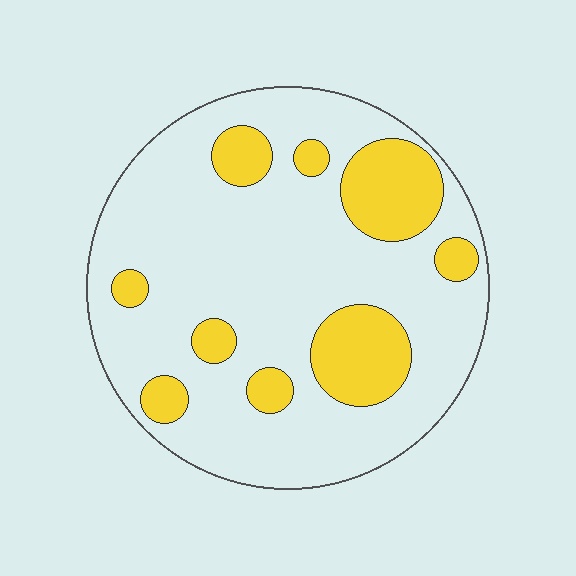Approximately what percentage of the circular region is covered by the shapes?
Approximately 25%.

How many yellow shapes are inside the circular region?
9.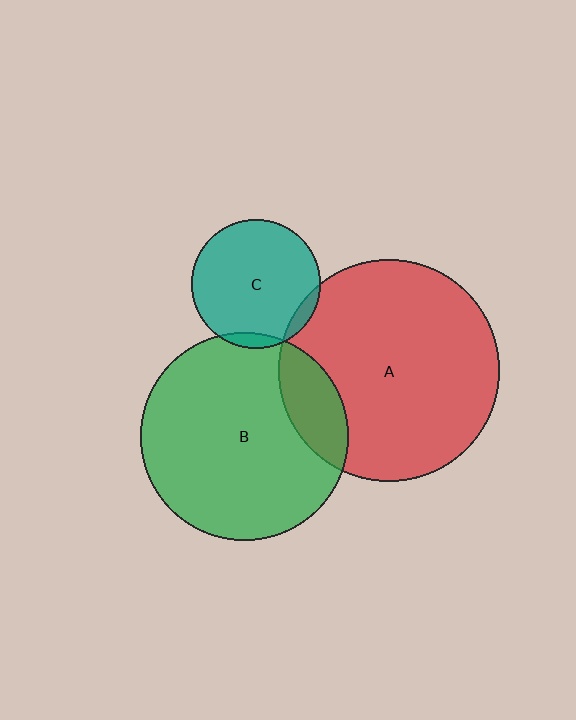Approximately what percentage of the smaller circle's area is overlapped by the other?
Approximately 5%.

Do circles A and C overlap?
Yes.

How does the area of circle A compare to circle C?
Approximately 2.9 times.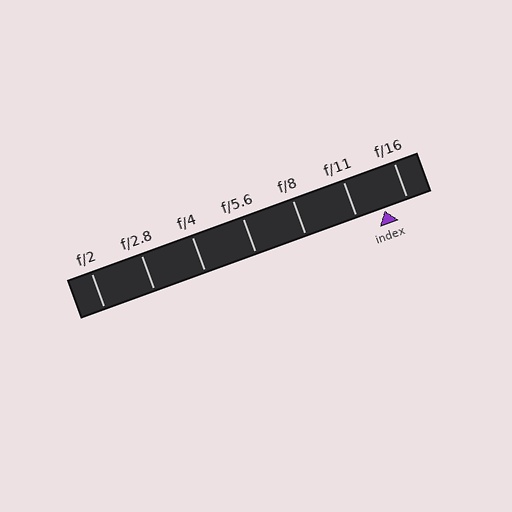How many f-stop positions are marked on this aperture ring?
There are 7 f-stop positions marked.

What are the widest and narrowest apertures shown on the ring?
The widest aperture shown is f/2 and the narrowest is f/16.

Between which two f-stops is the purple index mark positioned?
The index mark is between f/11 and f/16.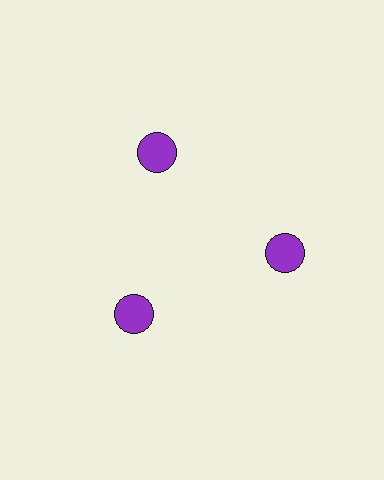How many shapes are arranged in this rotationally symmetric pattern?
There are 3 shapes, arranged in 3 groups of 1.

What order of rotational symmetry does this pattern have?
This pattern has 3-fold rotational symmetry.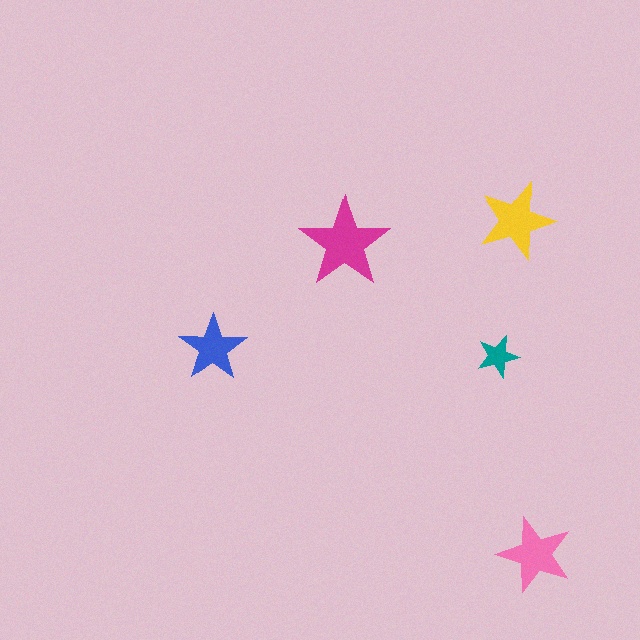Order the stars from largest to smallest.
the magenta one, the yellow one, the pink one, the blue one, the teal one.